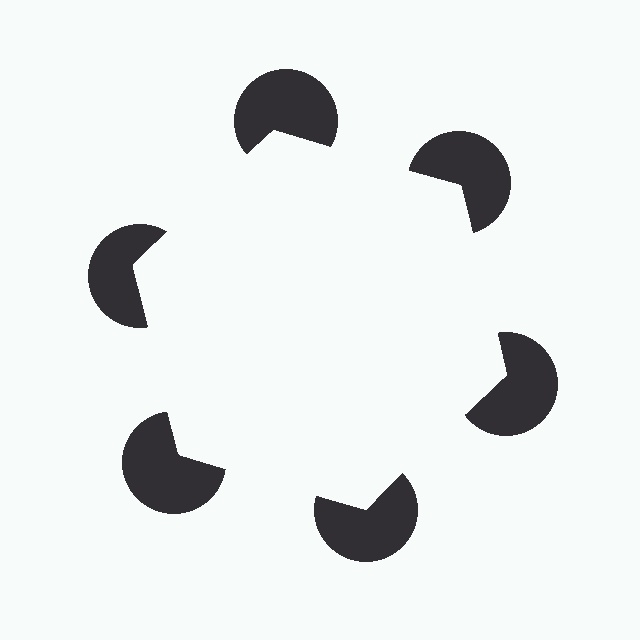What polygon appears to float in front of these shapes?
An illusory hexagon — its edges are inferred from the aligned wedge cuts in the pac-man discs, not physically drawn.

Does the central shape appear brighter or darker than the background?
It typically appears slightly brighter than the background, even though no actual brightness change is drawn.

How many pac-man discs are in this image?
There are 6 — one at each vertex of the illusory hexagon.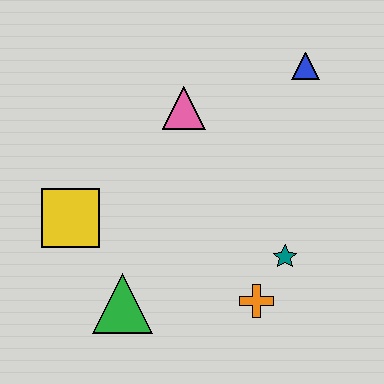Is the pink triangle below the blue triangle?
Yes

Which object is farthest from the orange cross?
The blue triangle is farthest from the orange cross.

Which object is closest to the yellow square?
The green triangle is closest to the yellow square.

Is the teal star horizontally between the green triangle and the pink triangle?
No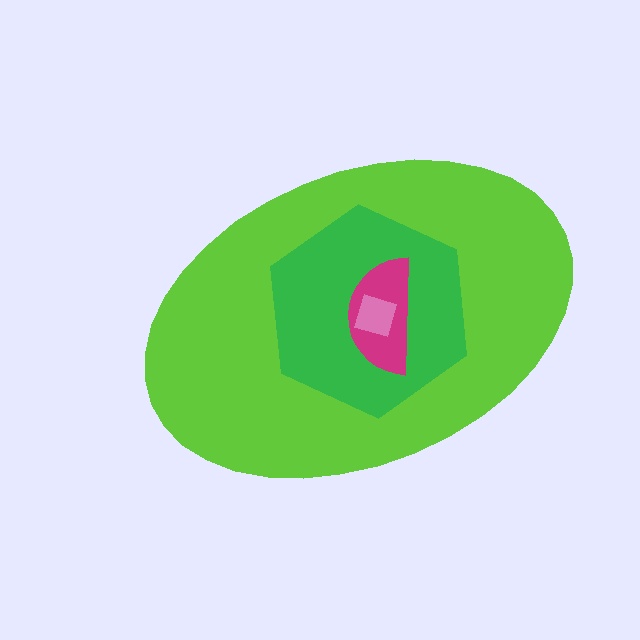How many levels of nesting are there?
4.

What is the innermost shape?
The pink square.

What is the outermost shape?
The lime ellipse.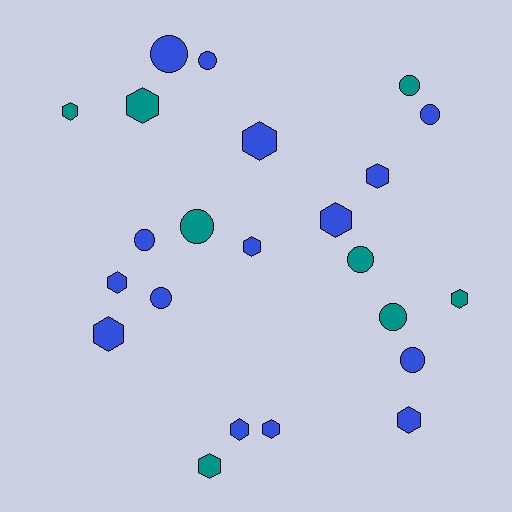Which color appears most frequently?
Blue, with 15 objects.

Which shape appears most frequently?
Hexagon, with 13 objects.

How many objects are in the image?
There are 23 objects.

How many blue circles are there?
There are 6 blue circles.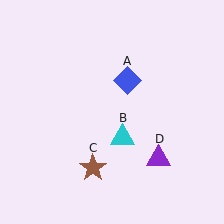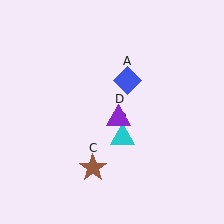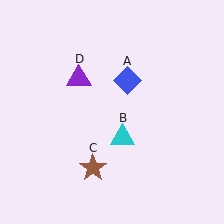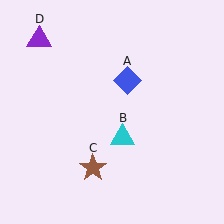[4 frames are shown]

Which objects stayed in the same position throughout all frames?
Blue diamond (object A) and cyan triangle (object B) and brown star (object C) remained stationary.